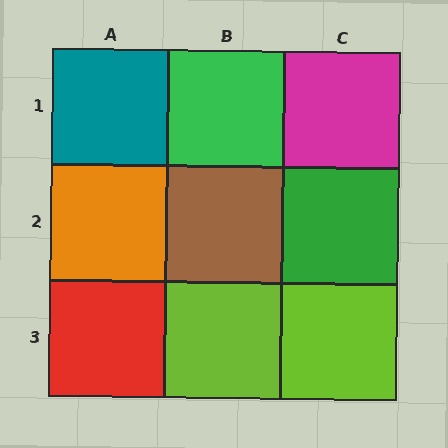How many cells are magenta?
1 cell is magenta.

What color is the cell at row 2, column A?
Orange.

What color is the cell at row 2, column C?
Green.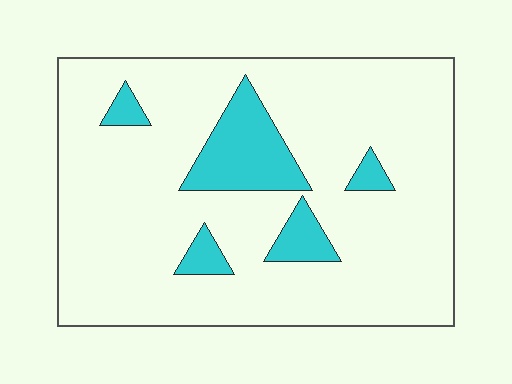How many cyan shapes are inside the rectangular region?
5.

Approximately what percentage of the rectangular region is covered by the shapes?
Approximately 15%.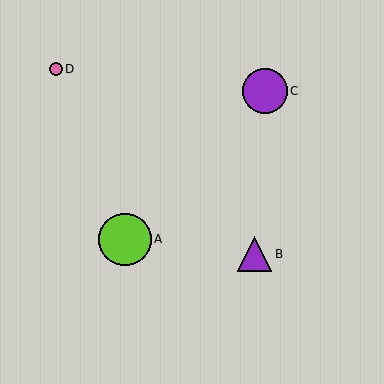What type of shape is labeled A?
Shape A is a lime circle.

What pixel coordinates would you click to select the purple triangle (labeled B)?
Click at (255, 254) to select the purple triangle B.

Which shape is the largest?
The lime circle (labeled A) is the largest.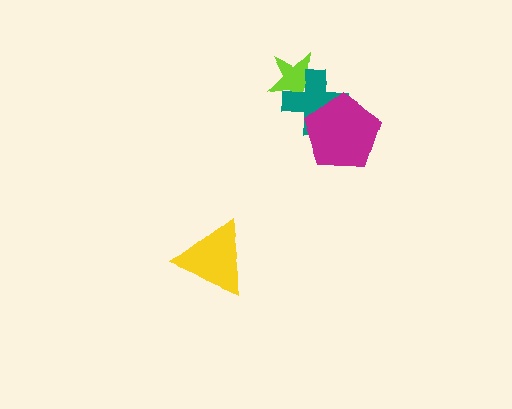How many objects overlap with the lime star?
1 object overlaps with the lime star.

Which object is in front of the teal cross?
The magenta pentagon is in front of the teal cross.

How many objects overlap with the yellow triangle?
0 objects overlap with the yellow triangle.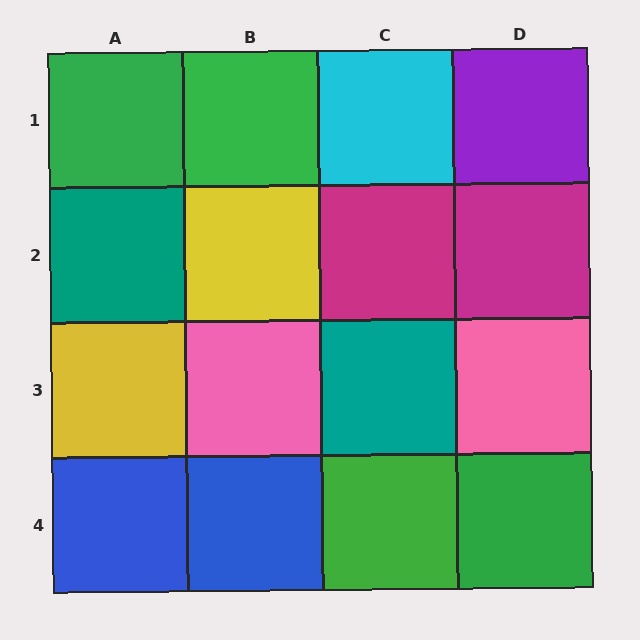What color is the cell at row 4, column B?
Blue.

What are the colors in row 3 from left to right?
Yellow, pink, teal, pink.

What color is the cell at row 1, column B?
Green.